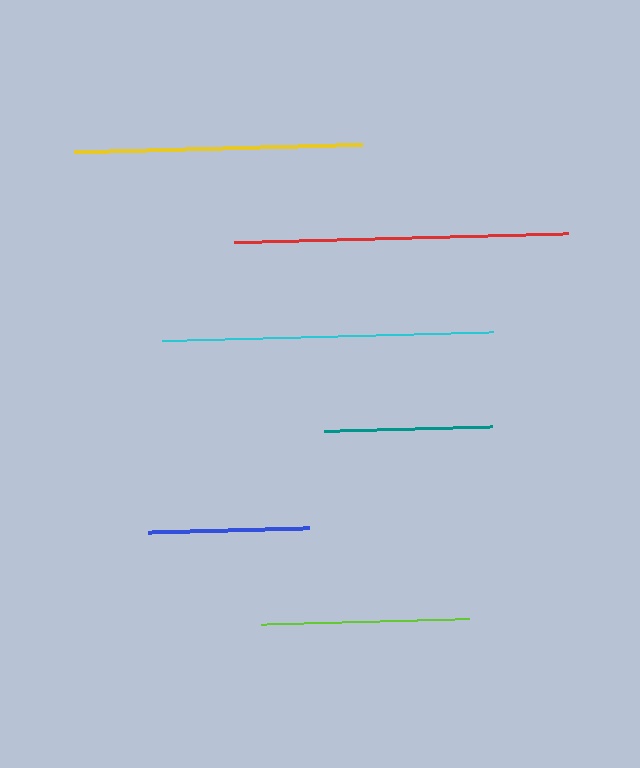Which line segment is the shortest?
The blue line is the shortest at approximately 161 pixels.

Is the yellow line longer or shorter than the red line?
The red line is longer than the yellow line.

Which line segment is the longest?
The red line is the longest at approximately 334 pixels.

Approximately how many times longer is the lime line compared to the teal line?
The lime line is approximately 1.2 times the length of the teal line.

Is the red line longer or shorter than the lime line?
The red line is longer than the lime line.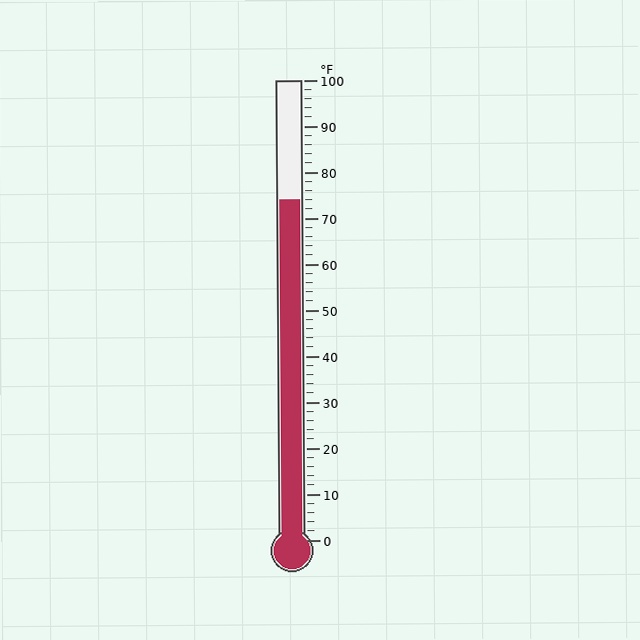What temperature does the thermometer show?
The thermometer shows approximately 74°F.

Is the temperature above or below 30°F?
The temperature is above 30°F.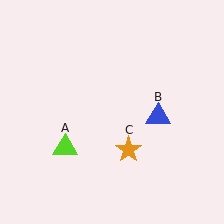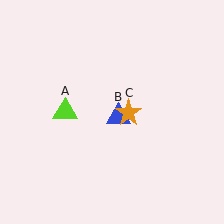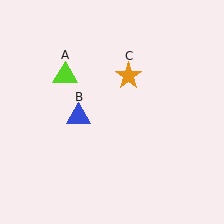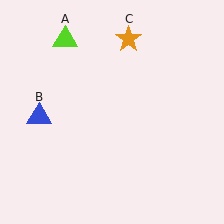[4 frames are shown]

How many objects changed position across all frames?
3 objects changed position: lime triangle (object A), blue triangle (object B), orange star (object C).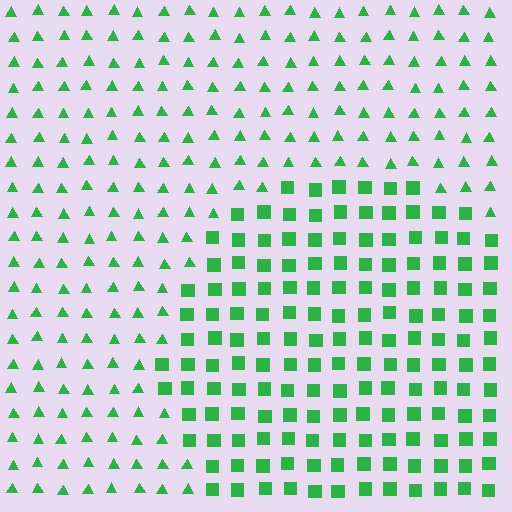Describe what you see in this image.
The image is filled with small green elements arranged in a uniform grid. A circle-shaped region contains squares, while the surrounding area contains triangles. The boundary is defined purely by the change in element shape.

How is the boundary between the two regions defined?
The boundary is defined by a change in element shape: squares inside vs. triangles outside. All elements share the same color and spacing.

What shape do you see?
I see a circle.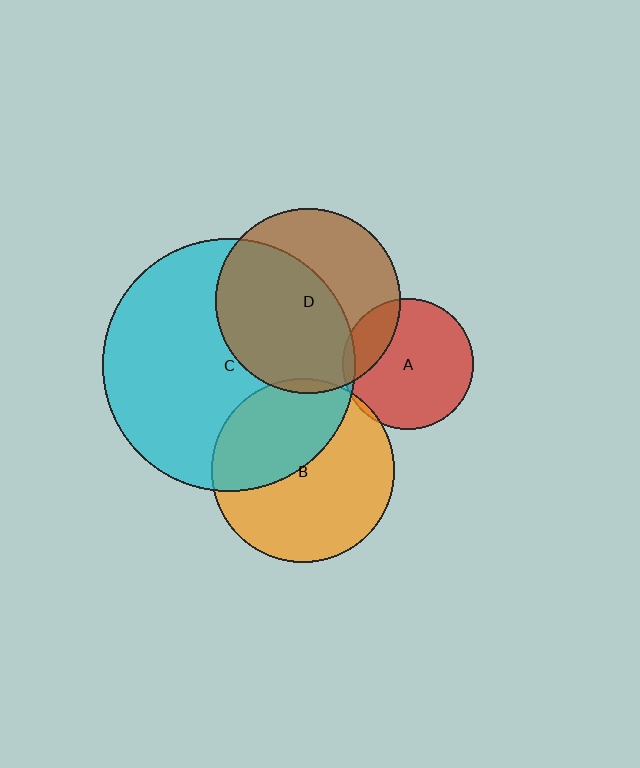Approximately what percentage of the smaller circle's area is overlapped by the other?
Approximately 20%.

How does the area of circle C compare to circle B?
Approximately 1.9 times.